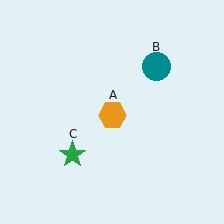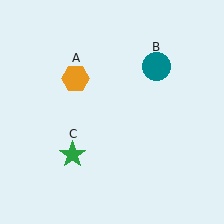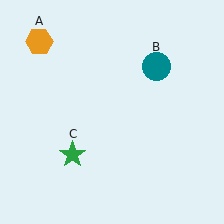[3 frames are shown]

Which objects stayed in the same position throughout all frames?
Teal circle (object B) and green star (object C) remained stationary.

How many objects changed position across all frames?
1 object changed position: orange hexagon (object A).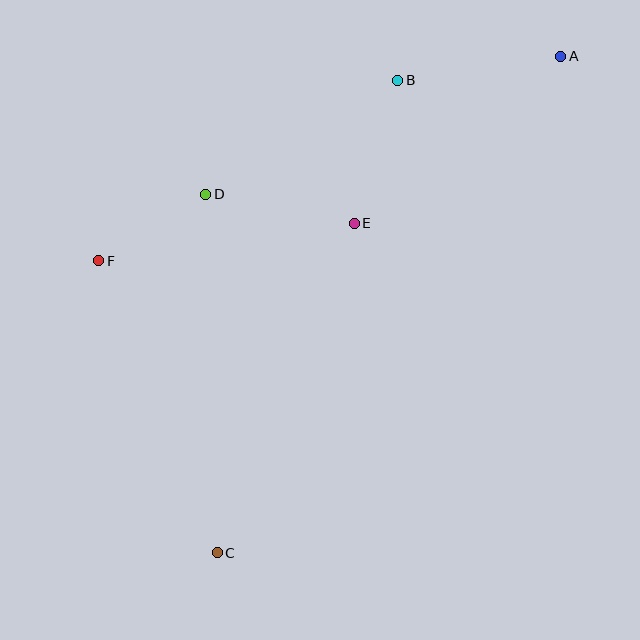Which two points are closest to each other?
Points D and F are closest to each other.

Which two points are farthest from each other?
Points A and C are farthest from each other.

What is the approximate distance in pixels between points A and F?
The distance between A and F is approximately 505 pixels.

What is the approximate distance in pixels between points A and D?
The distance between A and D is approximately 381 pixels.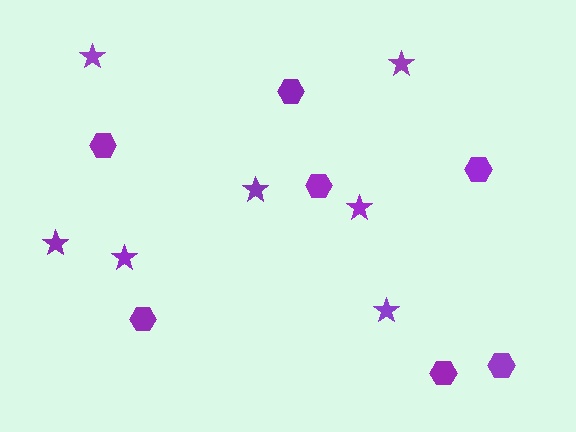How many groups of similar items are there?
There are 2 groups: one group of stars (7) and one group of hexagons (7).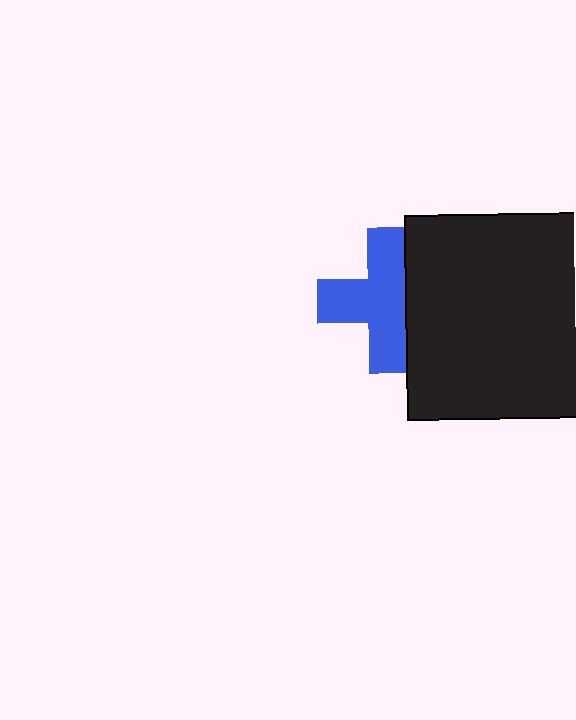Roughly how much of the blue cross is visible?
Most of it is visible (roughly 69%).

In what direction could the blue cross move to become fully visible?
The blue cross could move left. That would shift it out from behind the black square entirely.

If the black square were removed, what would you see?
You would see the complete blue cross.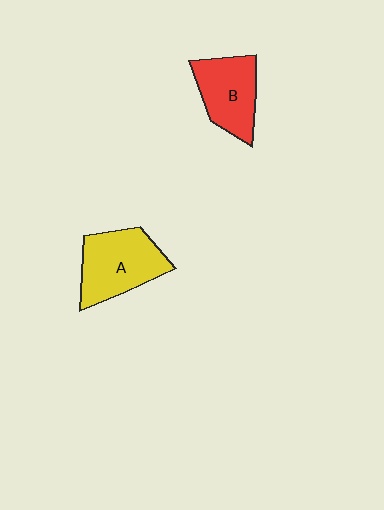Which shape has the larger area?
Shape A (yellow).